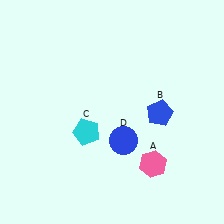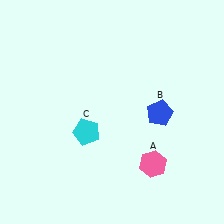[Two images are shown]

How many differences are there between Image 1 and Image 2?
There is 1 difference between the two images.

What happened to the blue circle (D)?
The blue circle (D) was removed in Image 2. It was in the bottom-right area of Image 1.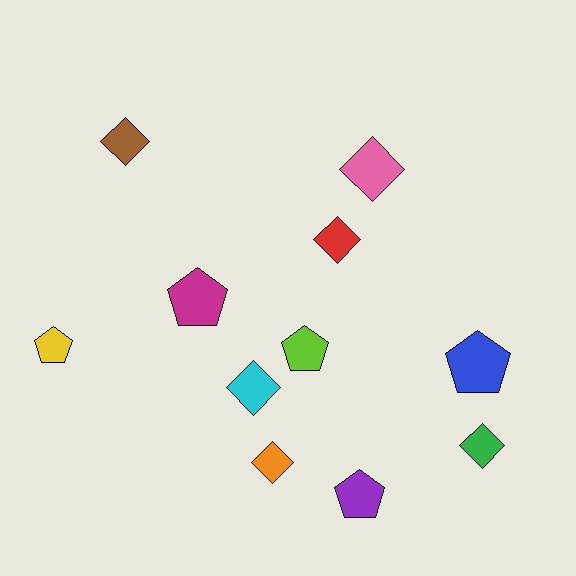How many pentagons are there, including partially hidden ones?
There are 5 pentagons.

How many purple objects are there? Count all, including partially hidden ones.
There is 1 purple object.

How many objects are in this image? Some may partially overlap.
There are 11 objects.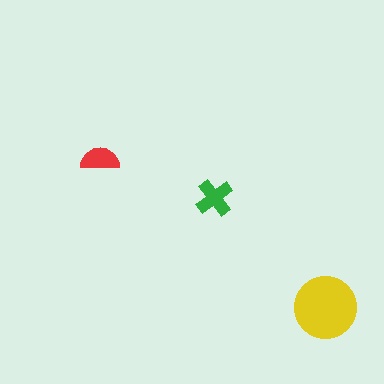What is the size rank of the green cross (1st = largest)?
2nd.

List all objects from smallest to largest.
The red semicircle, the green cross, the yellow circle.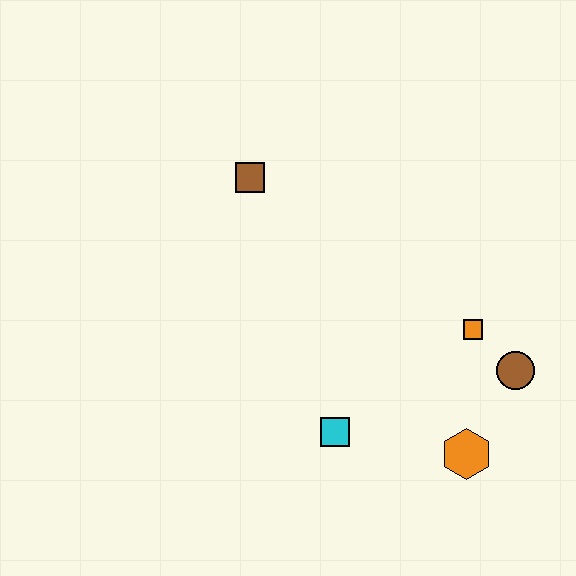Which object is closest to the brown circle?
The orange square is closest to the brown circle.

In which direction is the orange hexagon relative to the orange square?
The orange hexagon is below the orange square.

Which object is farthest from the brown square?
The orange hexagon is farthest from the brown square.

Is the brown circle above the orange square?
No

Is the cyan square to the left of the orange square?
Yes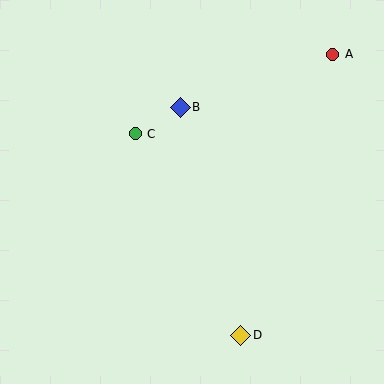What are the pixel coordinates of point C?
Point C is at (135, 134).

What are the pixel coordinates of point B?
Point B is at (180, 107).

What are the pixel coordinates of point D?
Point D is at (241, 335).